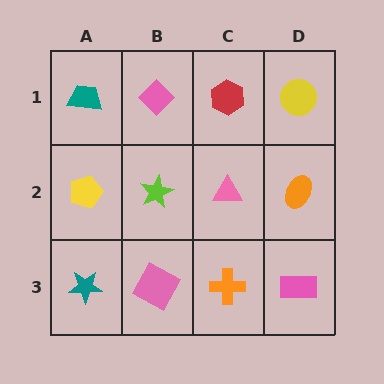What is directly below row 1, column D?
An orange ellipse.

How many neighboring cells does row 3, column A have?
2.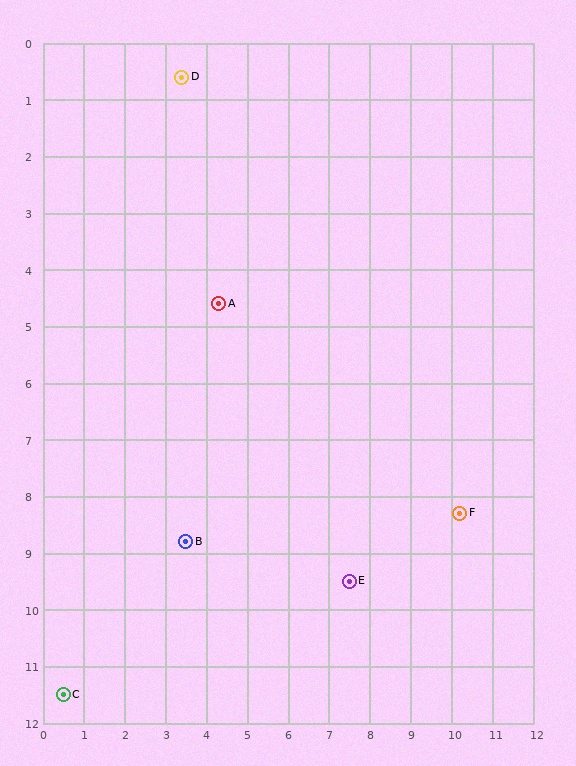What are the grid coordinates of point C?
Point C is at approximately (0.5, 11.5).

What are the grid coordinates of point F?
Point F is at approximately (10.2, 8.3).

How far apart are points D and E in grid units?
Points D and E are about 9.8 grid units apart.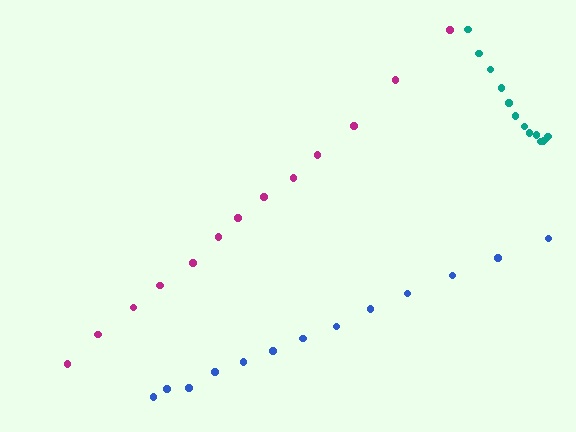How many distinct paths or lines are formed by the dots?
There are 3 distinct paths.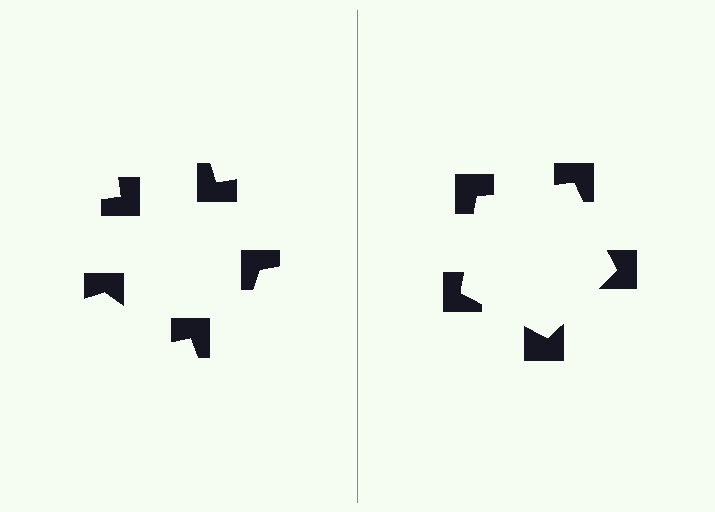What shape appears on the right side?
An illusory pentagon.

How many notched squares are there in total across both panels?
10 — 5 on each side.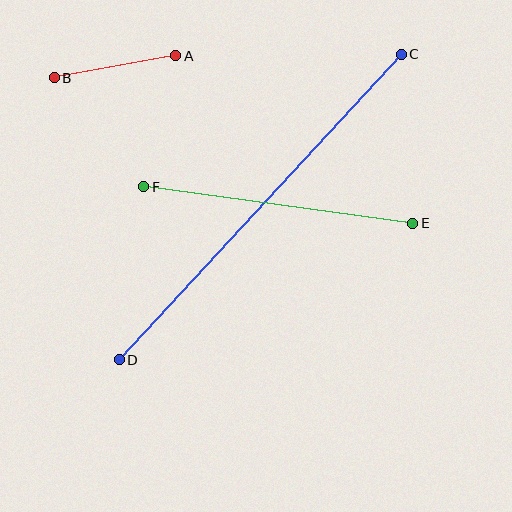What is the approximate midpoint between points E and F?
The midpoint is at approximately (278, 205) pixels.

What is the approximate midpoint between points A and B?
The midpoint is at approximately (115, 67) pixels.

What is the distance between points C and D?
The distance is approximately 416 pixels.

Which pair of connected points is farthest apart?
Points C and D are farthest apart.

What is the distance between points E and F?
The distance is approximately 272 pixels.